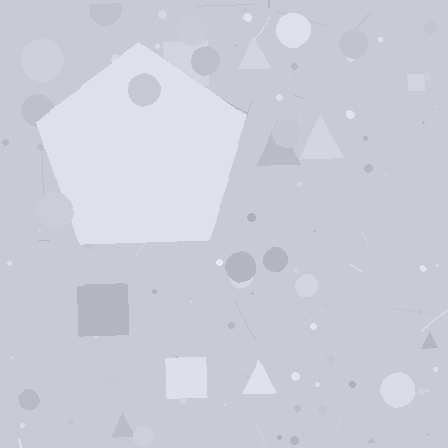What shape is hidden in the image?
A pentagon is hidden in the image.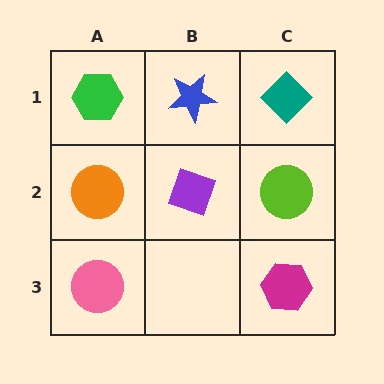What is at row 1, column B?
A blue star.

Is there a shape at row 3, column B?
No, that cell is empty.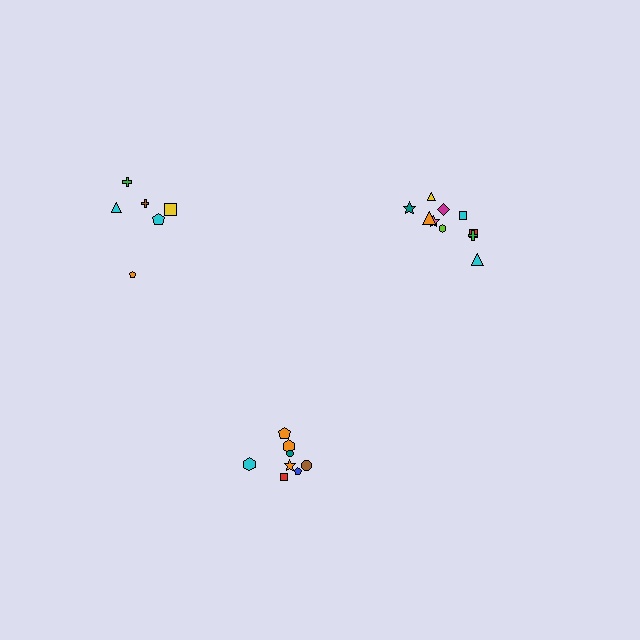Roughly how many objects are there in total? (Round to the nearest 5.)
Roughly 25 objects in total.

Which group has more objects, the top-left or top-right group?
The top-right group.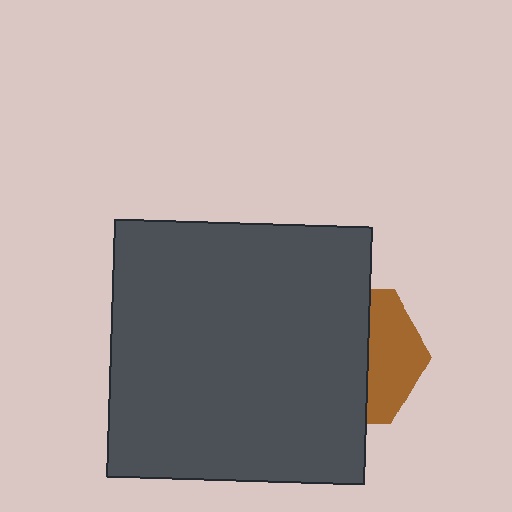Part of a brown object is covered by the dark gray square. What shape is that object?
It is a hexagon.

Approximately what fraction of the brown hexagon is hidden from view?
Roughly 62% of the brown hexagon is hidden behind the dark gray square.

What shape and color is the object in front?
The object in front is a dark gray square.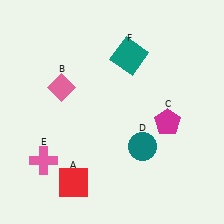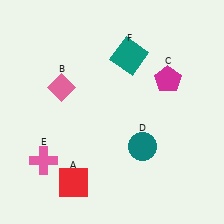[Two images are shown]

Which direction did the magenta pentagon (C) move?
The magenta pentagon (C) moved up.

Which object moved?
The magenta pentagon (C) moved up.